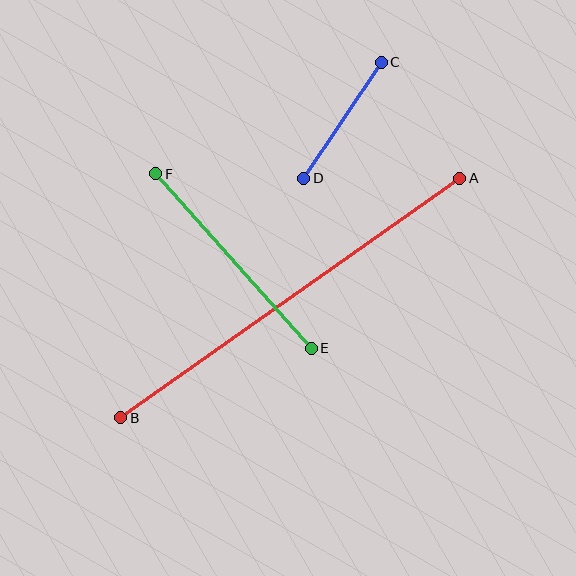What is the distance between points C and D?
The distance is approximately 139 pixels.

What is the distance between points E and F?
The distance is approximately 234 pixels.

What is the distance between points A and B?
The distance is approximately 415 pixels.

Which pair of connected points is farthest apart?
Points A and B are farthest apart.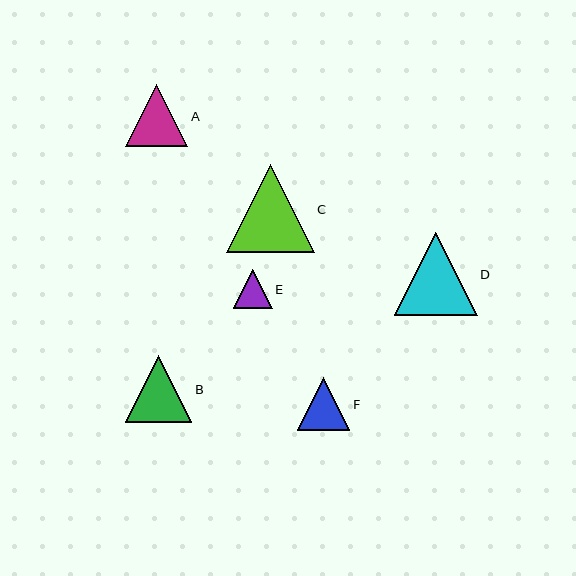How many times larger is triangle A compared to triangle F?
Triangle A is approximately 1.2 times the size of triangle F.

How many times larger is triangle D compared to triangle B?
Triangle D is approximately 1.3 times the size of triangle B.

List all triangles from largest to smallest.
From largest to smallest: C, D, B, A, F, E.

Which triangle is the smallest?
Triangle E is the smallest with a size of approximately 39 pixels.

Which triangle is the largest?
Triangle C is the largest with a size of approximately 88 pixels.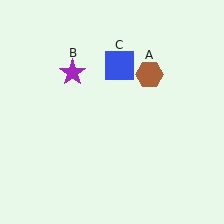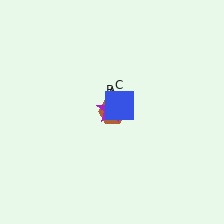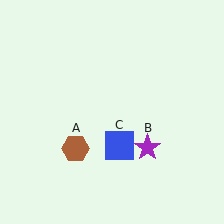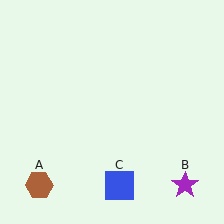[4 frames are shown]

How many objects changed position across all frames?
3 objects changed position: brown hexagon (object A), purple star (object B), blue square (object C).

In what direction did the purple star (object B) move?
The purple star (object B) moved down and to the right.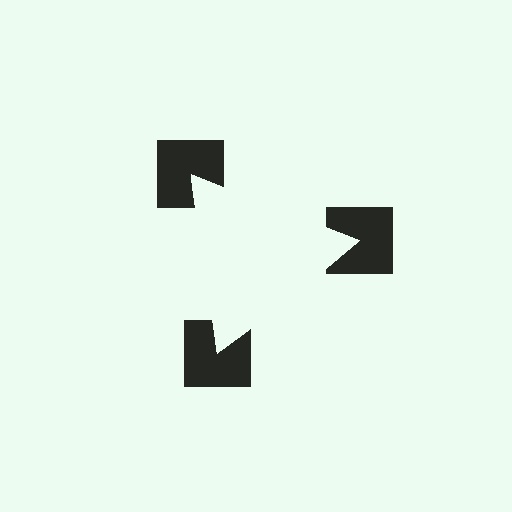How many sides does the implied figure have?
3 sides.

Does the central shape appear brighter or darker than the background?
It typically appears slightly brighter than the background, even though no actual brightness change is drawn.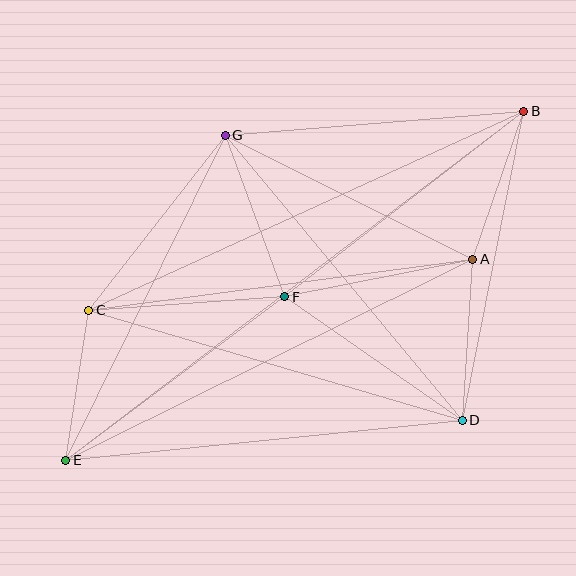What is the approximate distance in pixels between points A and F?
The distance between A and F is approximately 192 pixels.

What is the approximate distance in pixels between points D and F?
The distance between D and F is approximately 216 pixels.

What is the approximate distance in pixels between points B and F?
The distance between B and F is approximately 302 pixels.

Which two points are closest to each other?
Points C and E are closest to each other.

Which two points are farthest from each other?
Points B and E are farthest from each other.